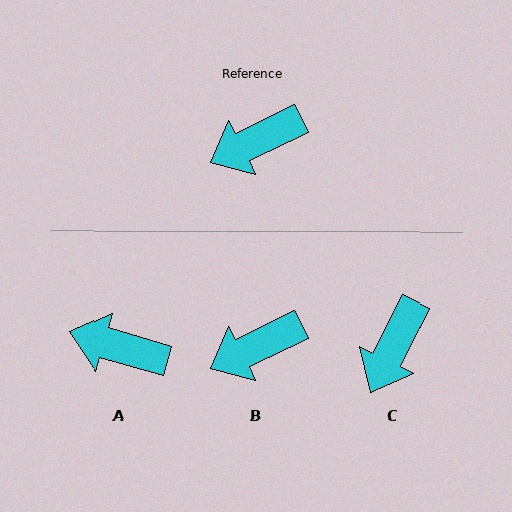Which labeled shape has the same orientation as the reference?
B.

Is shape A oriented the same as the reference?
No, it is off by about 42 degrees.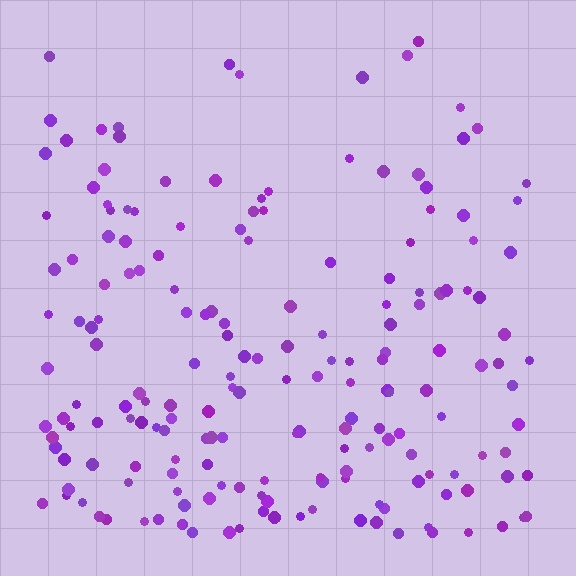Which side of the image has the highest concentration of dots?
The bottom.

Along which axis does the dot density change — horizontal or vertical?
Vertical.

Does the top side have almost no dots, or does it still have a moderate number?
Still a moderate number, just noticeably fewer than the bottom.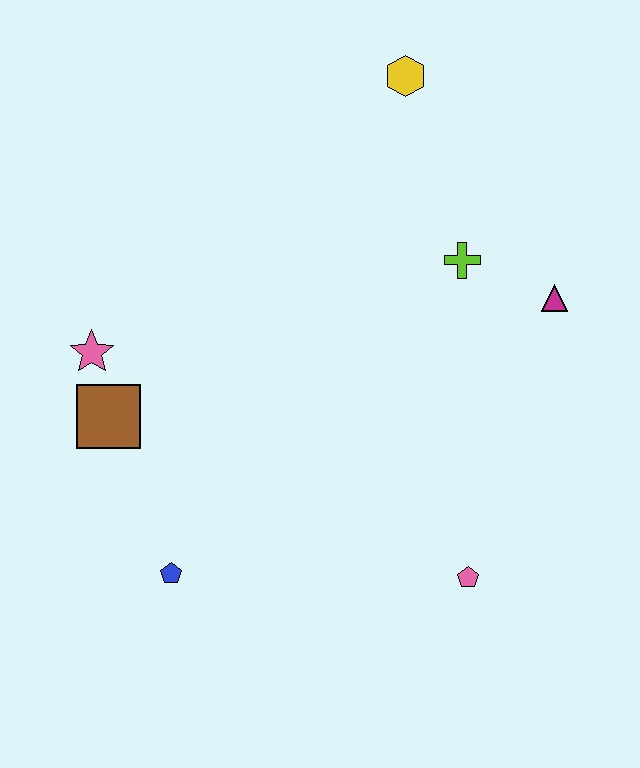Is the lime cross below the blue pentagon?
No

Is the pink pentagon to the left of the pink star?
No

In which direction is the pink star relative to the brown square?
The pink star is above the brown square.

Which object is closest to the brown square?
The pink star is closest to the brown square.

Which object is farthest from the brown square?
The magenta triangle is farthest from the brown square.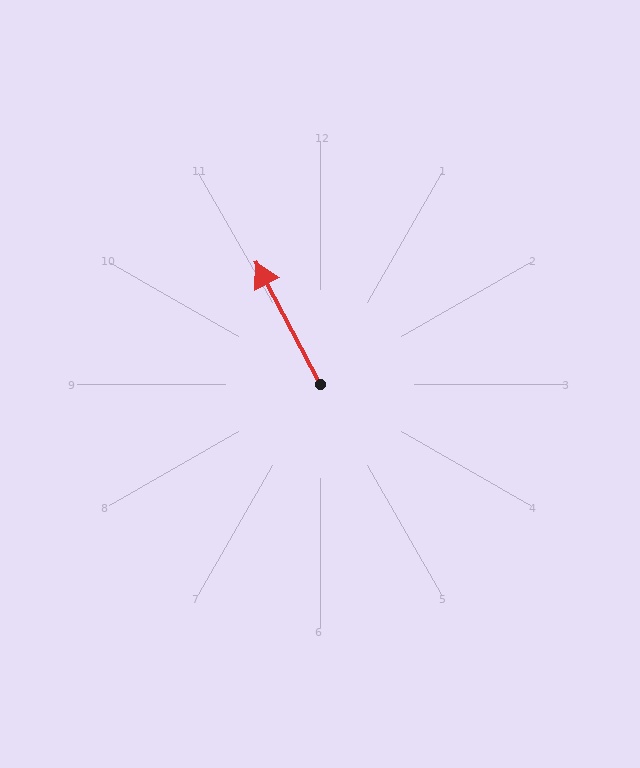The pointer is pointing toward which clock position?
Roughly 11 o'clock.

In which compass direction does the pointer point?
Northwest.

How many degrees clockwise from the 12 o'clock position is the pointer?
Approximately 332 degrees.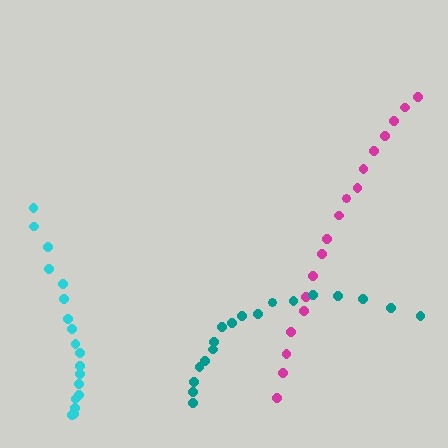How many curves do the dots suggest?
There are 3 distinct paths.